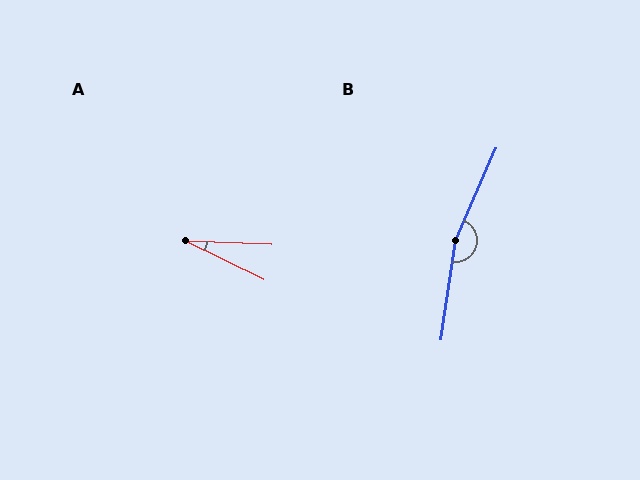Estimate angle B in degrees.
Approximately 164 degrees.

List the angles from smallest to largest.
A (24°), B (164°).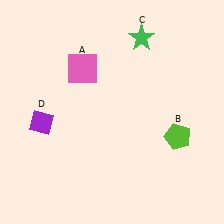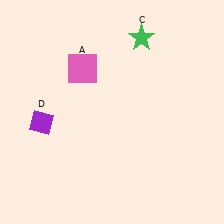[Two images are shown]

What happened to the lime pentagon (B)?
The lime pentagon (B) was removed in Image 2. It was in the bottom-right area of Image 1.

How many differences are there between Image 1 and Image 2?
There is 1 difference between the two images.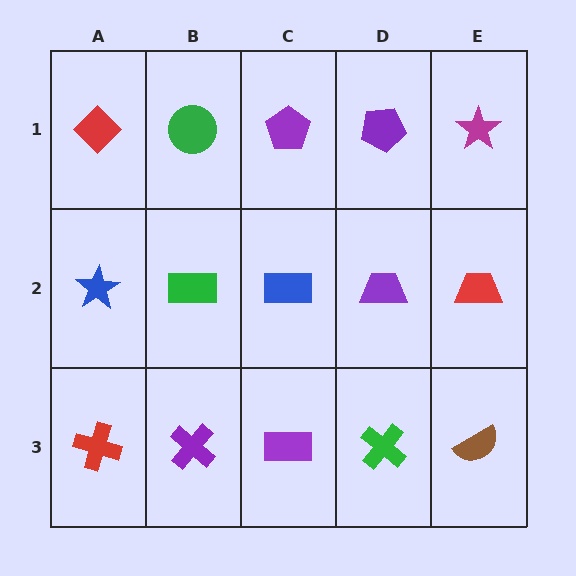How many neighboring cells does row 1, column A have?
2.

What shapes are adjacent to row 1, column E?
A red trapezoid (row 2, column E), a purple pentagon (row 1, column D).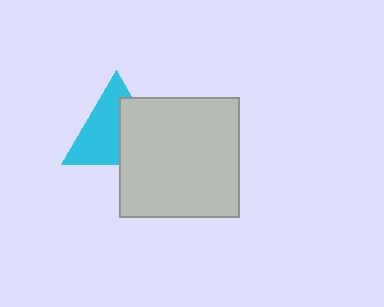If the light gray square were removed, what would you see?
You would see the complete cyan triangle.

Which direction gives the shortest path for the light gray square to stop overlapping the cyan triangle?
Moving right gives the shortest separation.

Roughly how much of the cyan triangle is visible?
About half of it is visible (roughly 58%).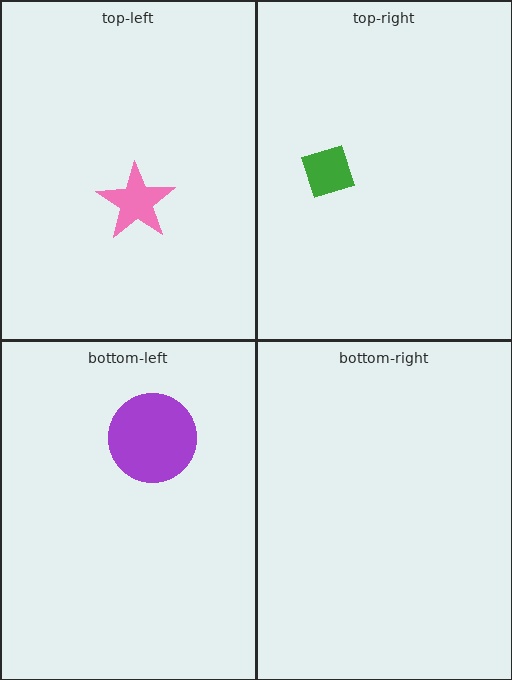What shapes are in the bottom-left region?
The purple circle.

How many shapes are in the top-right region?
1.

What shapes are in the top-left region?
The pink star.